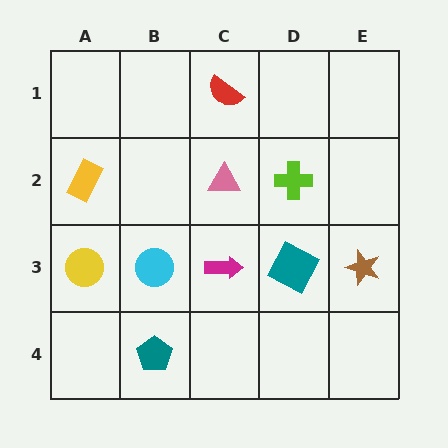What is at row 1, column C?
A red semicircle.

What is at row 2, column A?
A yellow rectangle.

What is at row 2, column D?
A lime cross.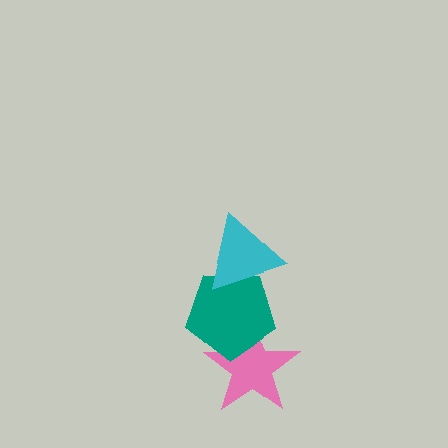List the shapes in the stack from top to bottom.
From top to bottom: the cyan triangle, the teal pentagon, the pink star.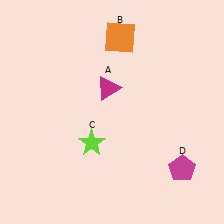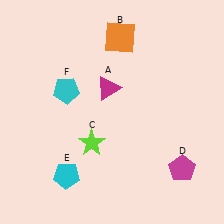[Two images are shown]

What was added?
A cyan pentagon (E), a cyan pentagon (F) were added in Image 2.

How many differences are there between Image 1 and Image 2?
There are 2 differences between the two images.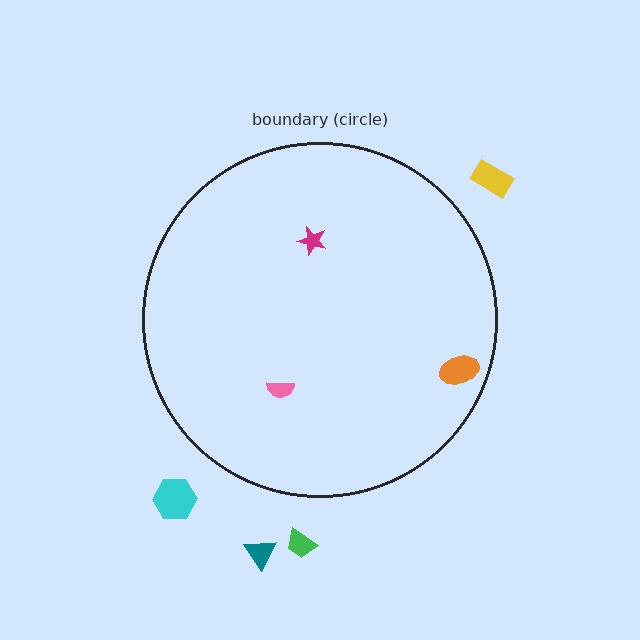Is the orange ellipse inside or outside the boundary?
Inside.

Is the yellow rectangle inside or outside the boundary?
Outside.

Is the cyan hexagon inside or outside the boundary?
Outside.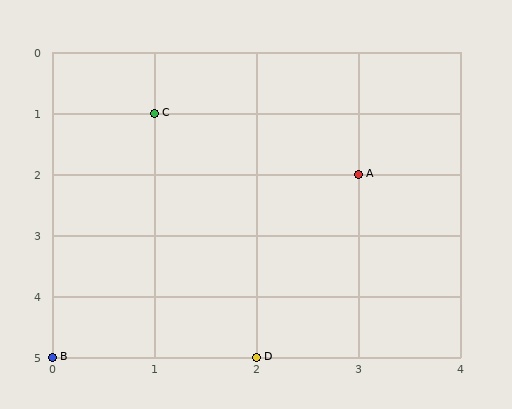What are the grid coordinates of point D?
Point D is at grid coordinates (2, 5).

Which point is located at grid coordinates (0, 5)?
Point B is at (0, 5).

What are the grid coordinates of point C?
Point C is at grid coordinates (1, 1).